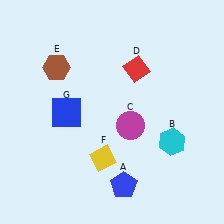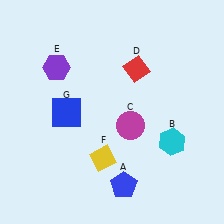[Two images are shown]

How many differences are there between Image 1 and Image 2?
There is 1 difference between the two images.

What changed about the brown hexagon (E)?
In Image 1, E is brown. In Image 2, it changed to purple.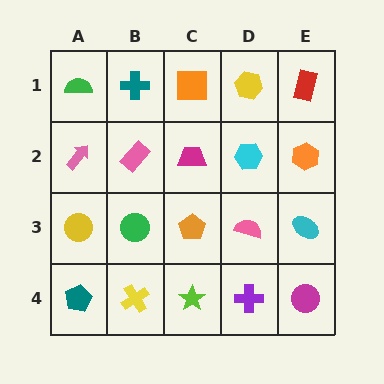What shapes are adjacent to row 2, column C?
An orange square (row 1, column C), an orange pentagon (row 3, column C), a pink rectangle (row 2, column B), a cyan hexagon (row 2, column D).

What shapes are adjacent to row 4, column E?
A cyan ellipse (row 3, column E), a purple cross (row 4, column D).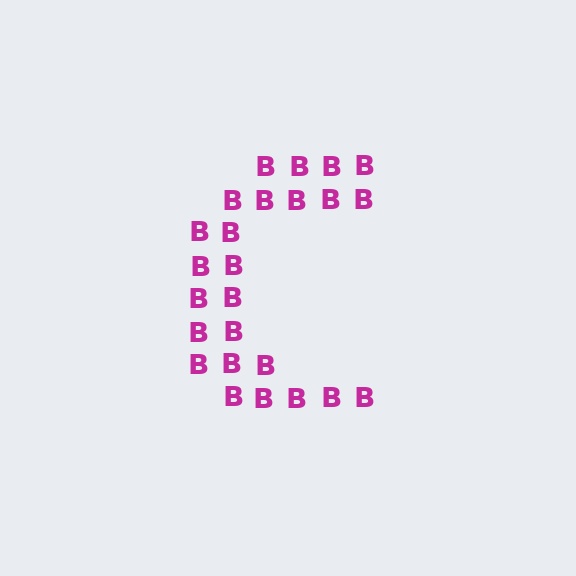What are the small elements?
The small elements are letter B's.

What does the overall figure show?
The overall figure shows the letter C.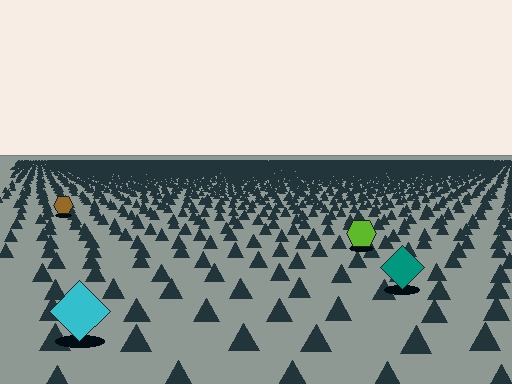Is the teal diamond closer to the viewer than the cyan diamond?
No. The cyan diamond is closer — you can tell from the texture gradient: the ground texture is coarser near it.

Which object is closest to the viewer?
The cyan diamond is closest. The texture marks near it are larger and more spread out.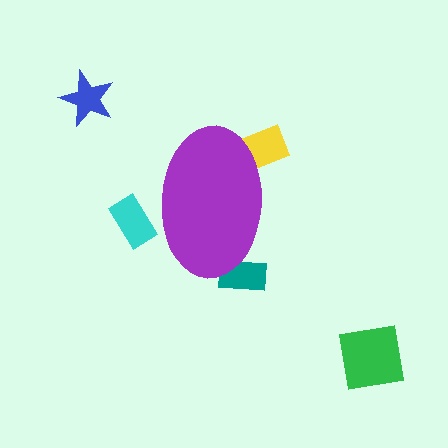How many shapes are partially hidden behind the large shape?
3 shapes are partially hidden.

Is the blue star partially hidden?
No, the blue star is fully visible.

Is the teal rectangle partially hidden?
Yes, the teal rectangle is partially hidden behind the purple ellipse.